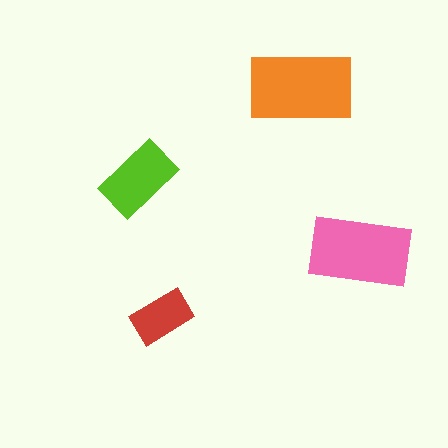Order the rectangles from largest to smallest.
the orange one, the pink one, the lime one, the red one.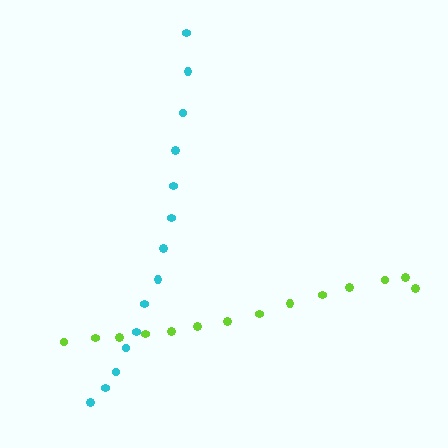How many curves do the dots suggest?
There are 2 distinct paths.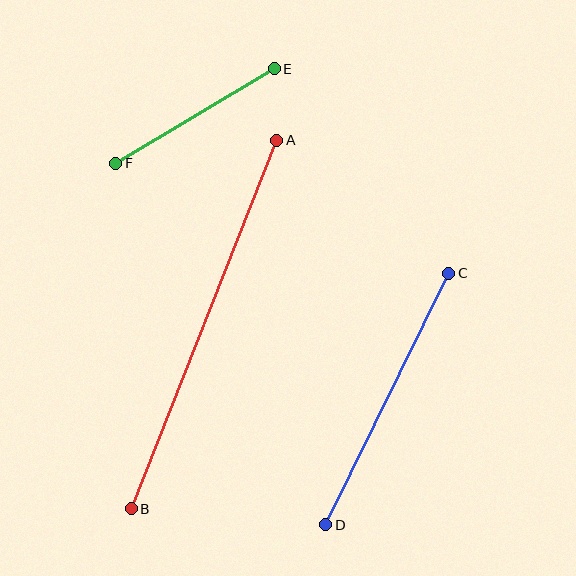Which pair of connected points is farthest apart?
Points A and B are farthest apart.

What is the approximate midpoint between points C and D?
The midpoint is at approximately (387, 399) pixels.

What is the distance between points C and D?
The distance is approximately 280 pixels.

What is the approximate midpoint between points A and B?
The midpoint is at approximately (204, 325) pixels.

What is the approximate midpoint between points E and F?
The midpoint is at approximately (195, 116) pixels.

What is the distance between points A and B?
The distance is approximately 396 pixels.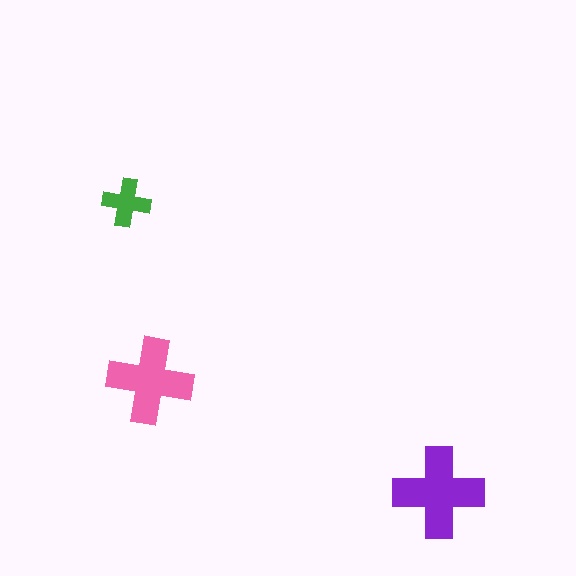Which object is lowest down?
The purple cross is bottommost.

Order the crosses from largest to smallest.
the purple one, the pink one, the green one.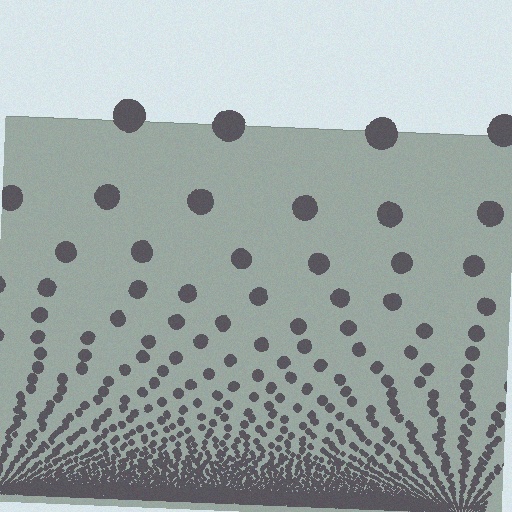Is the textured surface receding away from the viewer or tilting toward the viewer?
The surface appears to tilt toward the viewer. Texture elements get larger and sparser toward the top.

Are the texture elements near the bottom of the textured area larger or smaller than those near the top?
Smaller. The gradient is inverted — elements near the bottom are smaller and denser.